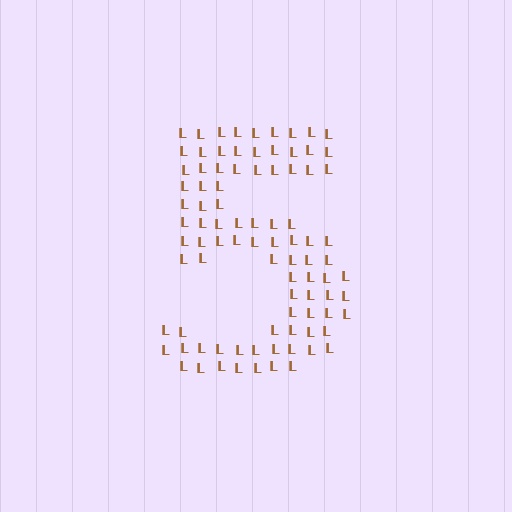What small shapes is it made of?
It is made of small letter L's.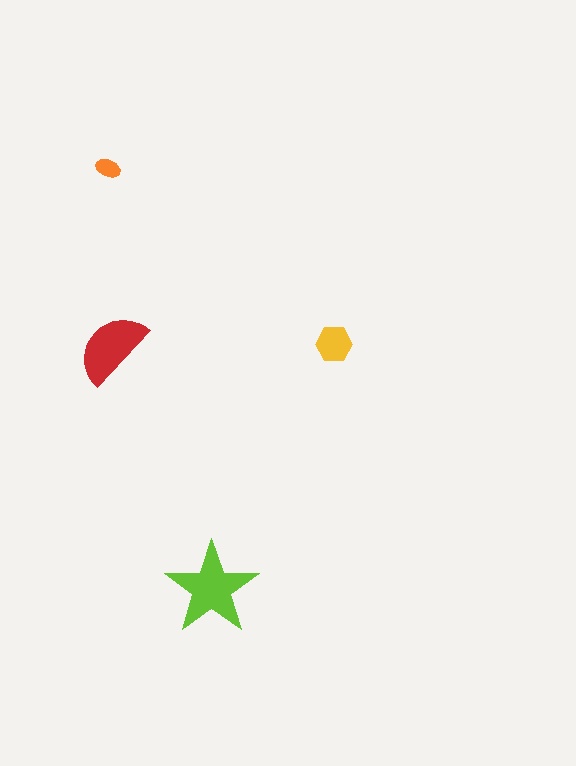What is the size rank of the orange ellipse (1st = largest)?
4th.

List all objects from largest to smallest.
The lime star, the red semicircle, the yellow hexagon, the orange ellipse.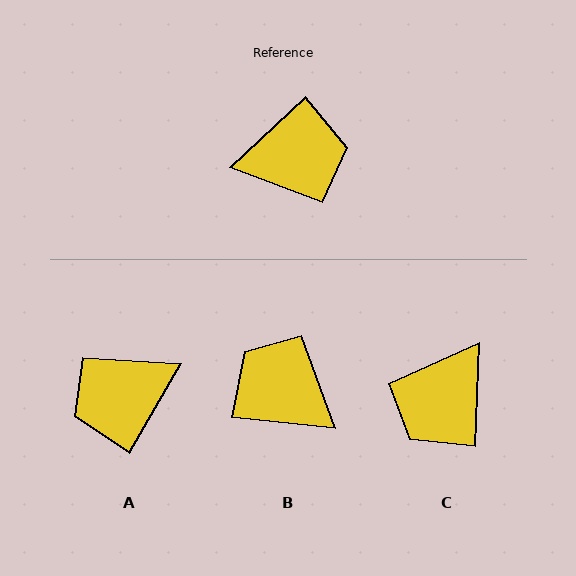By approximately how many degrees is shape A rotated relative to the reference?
Approximately 163 degrees clockwise.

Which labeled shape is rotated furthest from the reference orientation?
A, about 163 degrees away.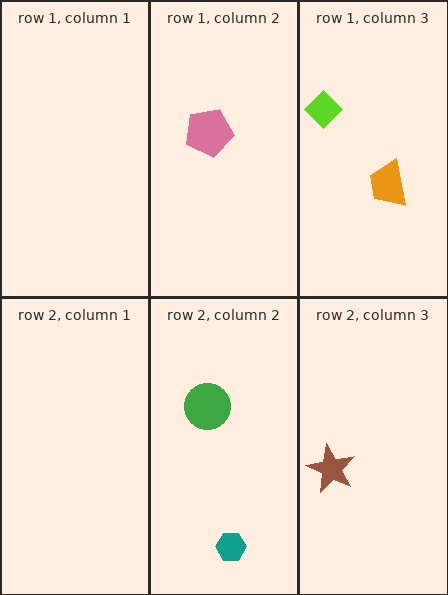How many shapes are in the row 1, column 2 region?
1.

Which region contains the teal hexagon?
The row 2, column 2 region.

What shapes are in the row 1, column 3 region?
The lime diamond, the orange trapezoid.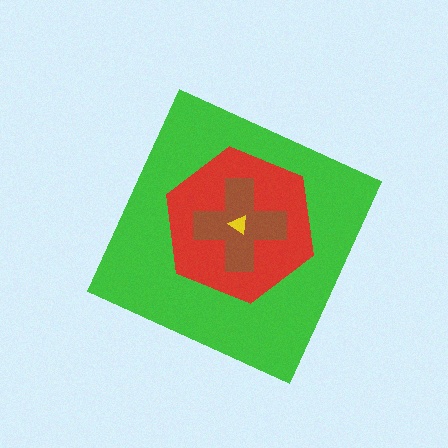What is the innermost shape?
The yellow triangle.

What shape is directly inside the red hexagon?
The brown cross.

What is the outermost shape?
The green diamond.